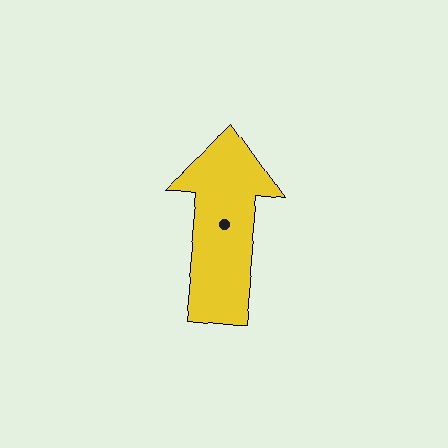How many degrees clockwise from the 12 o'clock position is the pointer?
Approximately 6 degrees.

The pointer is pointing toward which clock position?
Roughly 12 o'clock.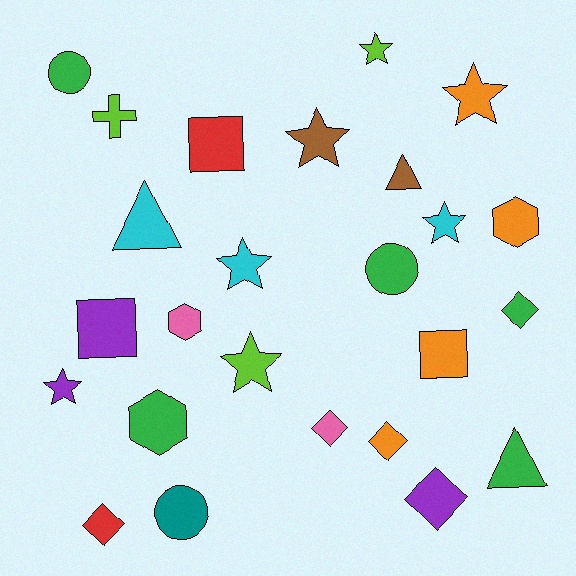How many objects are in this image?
There are 25 objects.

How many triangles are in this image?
There are 3 triangles.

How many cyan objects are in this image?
There are 3 cyan objects.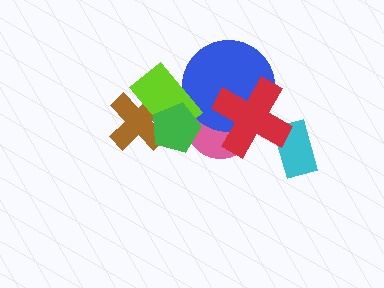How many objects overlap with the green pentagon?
3 objects overlap with the green pentagon.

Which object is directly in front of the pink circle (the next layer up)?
The blue circle is directly in front of the pink circle.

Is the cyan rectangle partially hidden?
Yes, it is partially covered by another shape.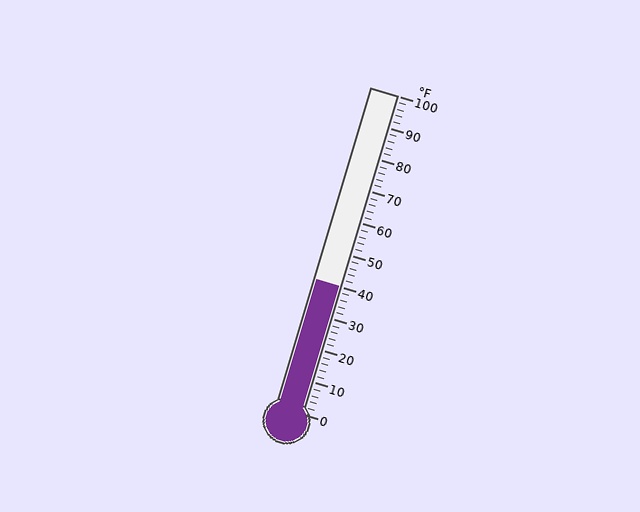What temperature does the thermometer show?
The thermometer shows approximately 40°F.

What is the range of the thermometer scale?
The thermometer scale ranges from 0°F to 100°F.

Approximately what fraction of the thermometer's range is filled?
The thermometer is filled to approximately 40% of its range.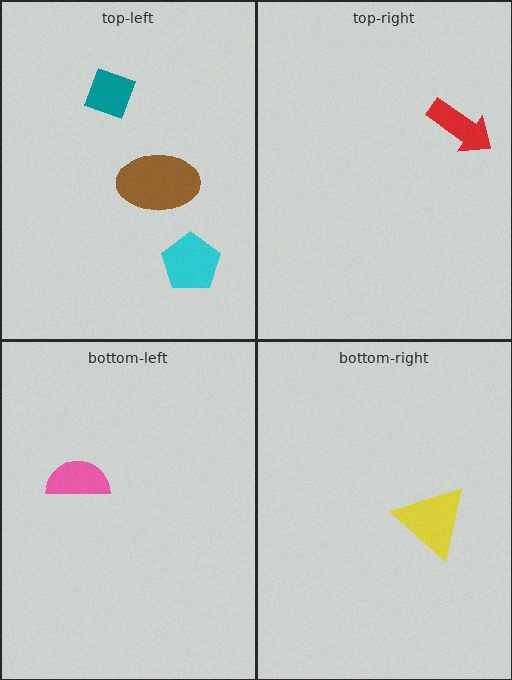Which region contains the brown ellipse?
The top-left region.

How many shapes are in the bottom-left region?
1.